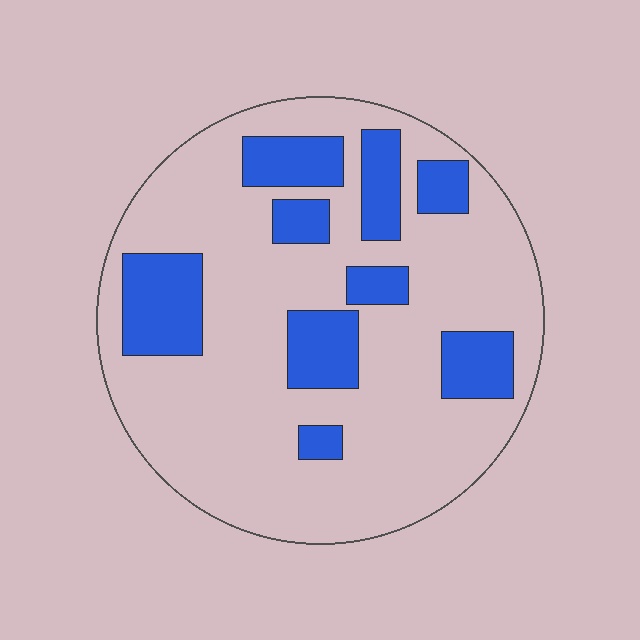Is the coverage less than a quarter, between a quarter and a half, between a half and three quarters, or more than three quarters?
Less than a quarter.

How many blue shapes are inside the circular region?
9.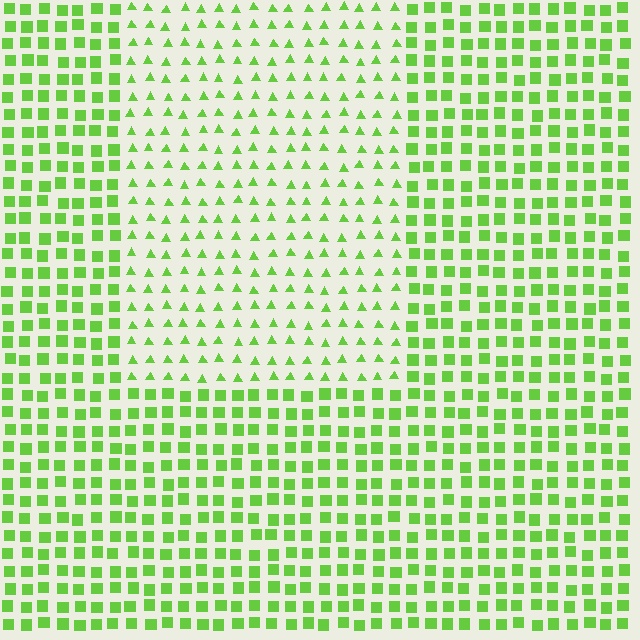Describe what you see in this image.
The image is filled with small lime elements arranged in a uniform grid. A rectangle-shaped region contains triangles, while the surrounding area contains squares. The boundary is defined purely by the change in element shape.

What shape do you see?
I see a rectangle.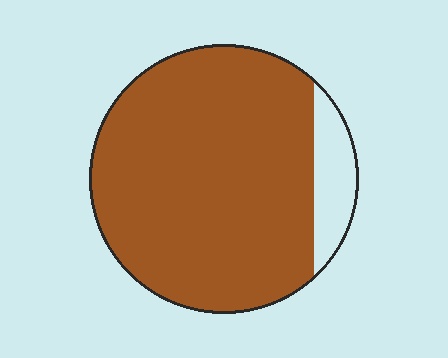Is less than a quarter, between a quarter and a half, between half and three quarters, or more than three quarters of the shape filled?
More than three quarters.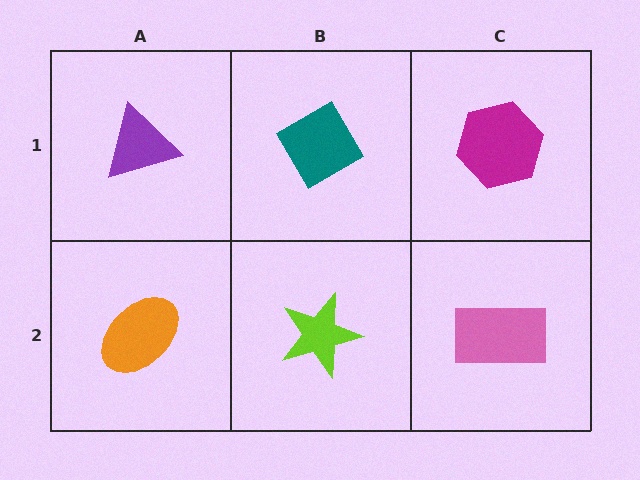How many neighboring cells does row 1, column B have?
3.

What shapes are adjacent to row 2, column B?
A teal diamond (row 1, column B), an orange ellipse (row 2, column A), a pink rectangle (row 2, column C).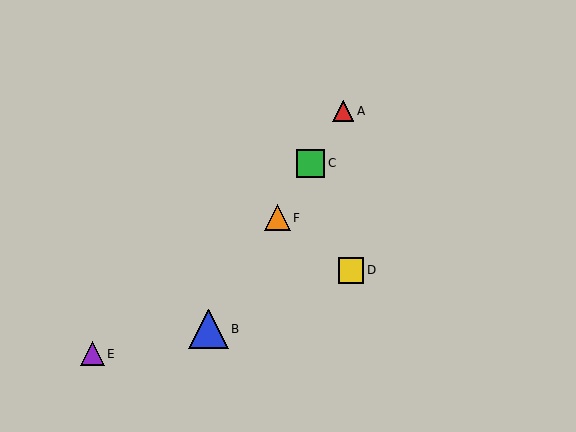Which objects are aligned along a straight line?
Objects A, B, C, F are aligned along a straight line.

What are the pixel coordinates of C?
Object C is at (311, 163).